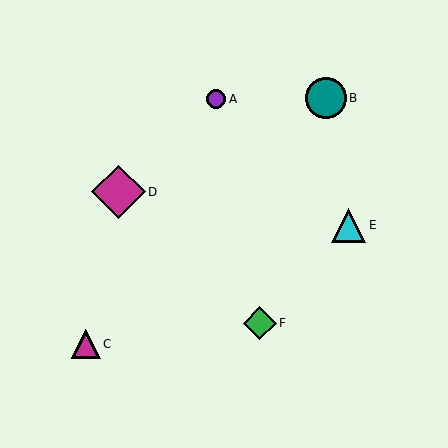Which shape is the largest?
The magenta diamond (labeled D) is the largest.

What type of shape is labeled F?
Shape F is a green diamond.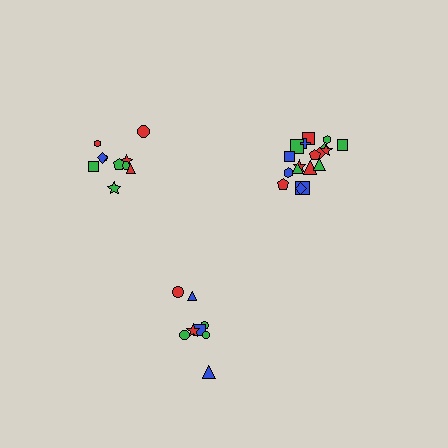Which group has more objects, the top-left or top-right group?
The top-right group.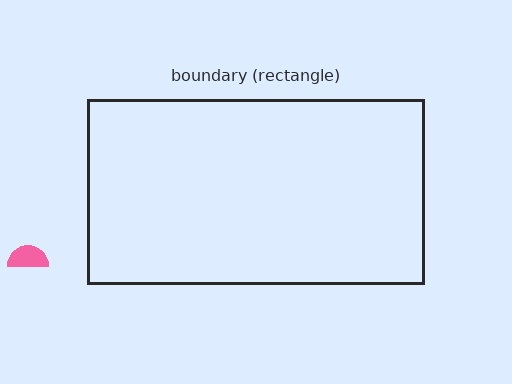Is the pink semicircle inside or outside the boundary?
Outside.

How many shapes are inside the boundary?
0 inside, 1 outside.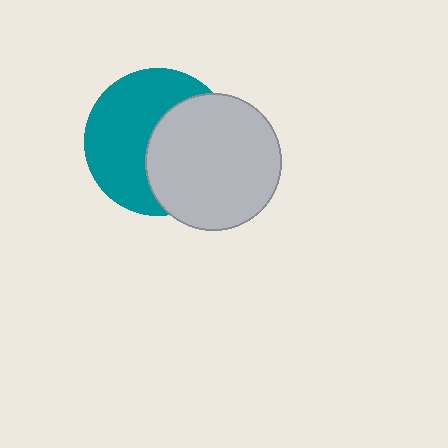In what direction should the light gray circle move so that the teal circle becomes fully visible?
The light gray circle should move right. That is the shortest direction to clear the overlap and leave the teal circle fully visible.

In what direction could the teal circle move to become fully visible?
The teal circle could move left. That would shift it out from behind the light gray circle entirely.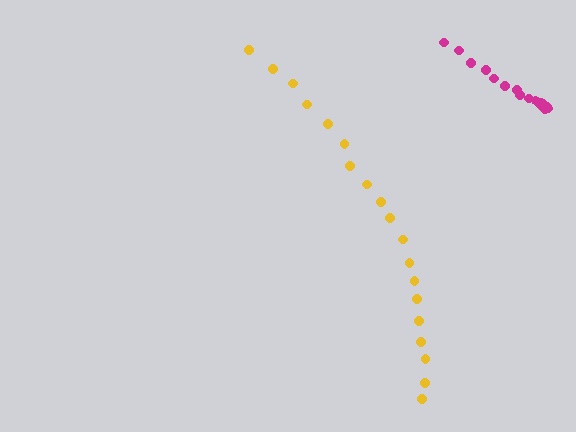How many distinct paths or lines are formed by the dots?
There are 2 distinct paths.